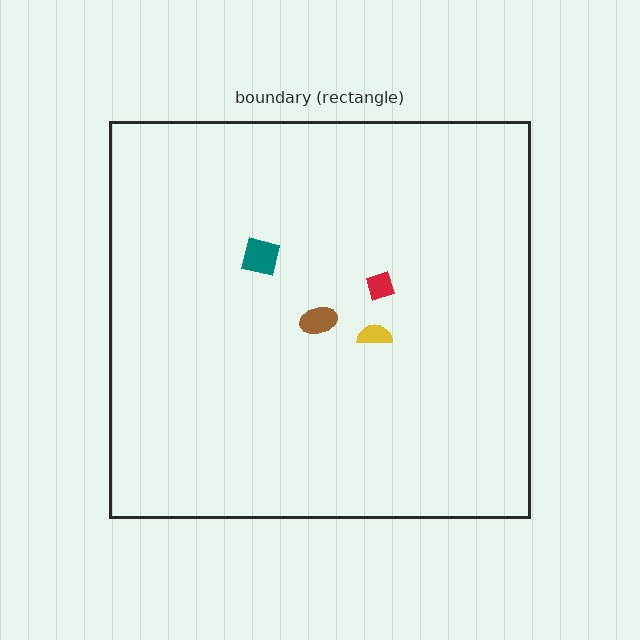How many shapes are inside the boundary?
4 inside, 0 outside.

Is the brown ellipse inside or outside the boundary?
Inside.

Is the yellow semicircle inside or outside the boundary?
Inside.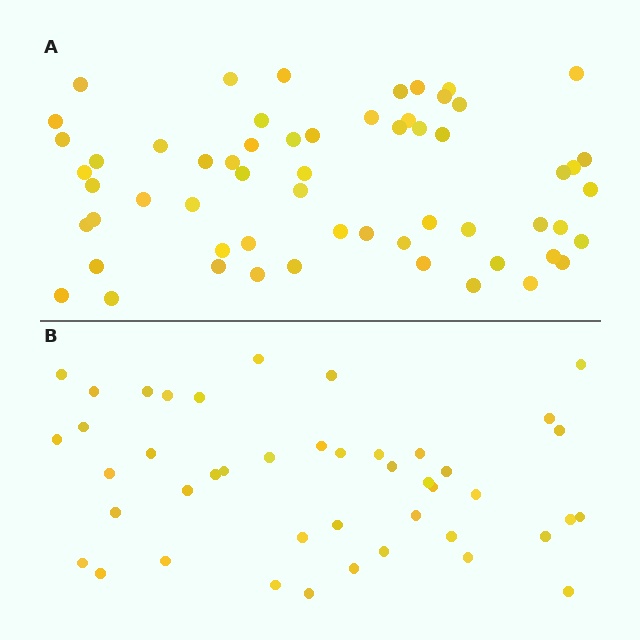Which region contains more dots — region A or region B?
Region A (the top region) has more dots.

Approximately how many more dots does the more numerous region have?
Region A has approximately 15 more dots than region B.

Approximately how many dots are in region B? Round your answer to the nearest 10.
About 40 dots. (The exact count is 44, which rounds to 40.)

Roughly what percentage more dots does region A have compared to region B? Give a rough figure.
About 35% more.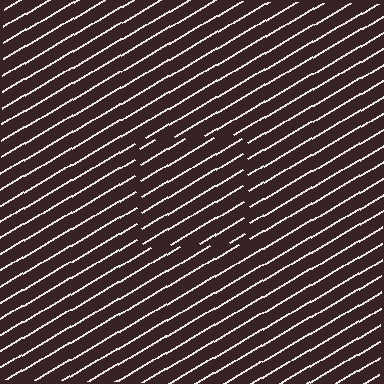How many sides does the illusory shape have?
4 sides — the line-ends trace a square.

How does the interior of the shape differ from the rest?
The interior of the shape contains the same grating, shifted by half a period — the contour is defined by the phase discontinuity where line-ends from the inner and outer gratings abut.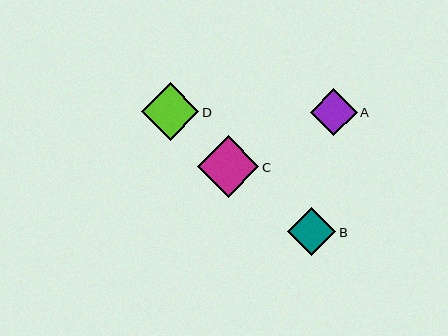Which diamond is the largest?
Diamond C is the largest with a size of approximately 62 pixels.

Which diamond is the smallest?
Diamond A is the smallest with a size of approximately 47 pixels.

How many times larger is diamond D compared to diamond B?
Diamond D is approximately 1.2 times the size of diamond B.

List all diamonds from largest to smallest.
From largest to smallest: C, D, B, A.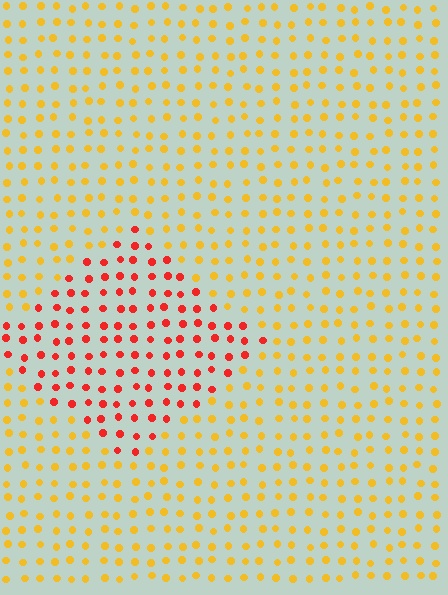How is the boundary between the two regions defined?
The boundary is defined purely by a slight shift in hue (about 45 degrees). Spacing, size, and orientation are identical on both sides.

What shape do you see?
I see a diamond.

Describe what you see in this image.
The image is filled with small yellow elements in a uniform arrangement. A diamond-shaped region is visible where the elements are tinted to a slightly different hue, forming a subtle color boundary.